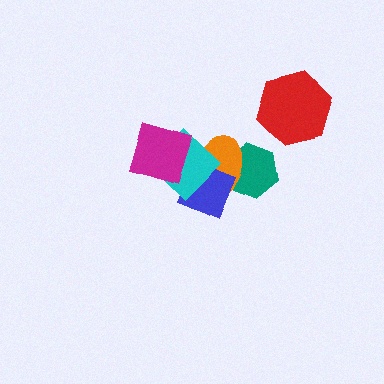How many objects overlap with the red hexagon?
0 objects overlap with the red hexagon.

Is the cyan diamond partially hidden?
Yes, it is partially covered by another shape.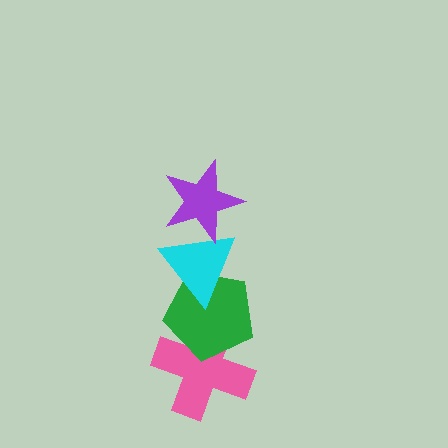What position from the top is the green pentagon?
The green pentagon is 3rd from the top.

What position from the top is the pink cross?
The pink cross is 4th from the top.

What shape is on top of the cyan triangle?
The purple star is on top of the cyan triangle.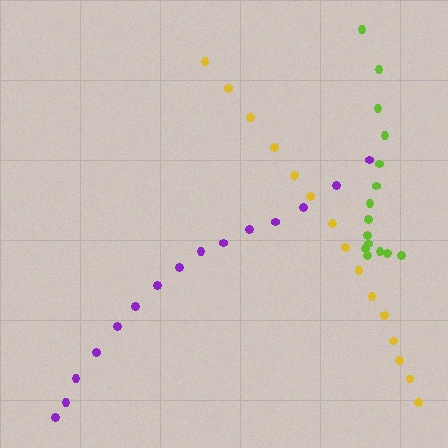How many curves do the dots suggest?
There are 3 distinct paths.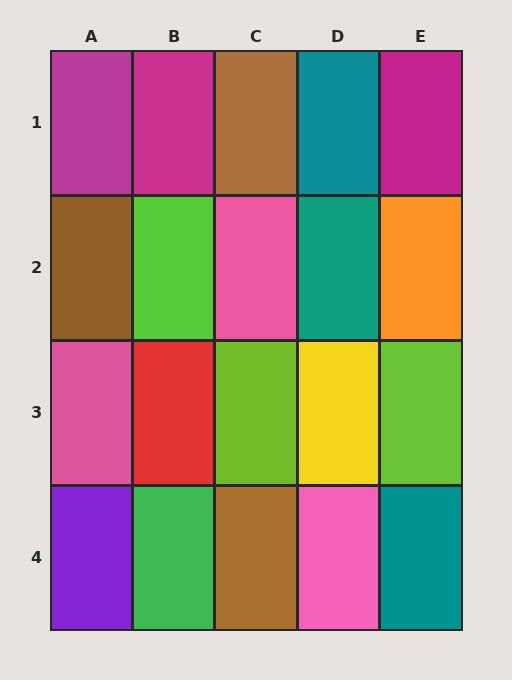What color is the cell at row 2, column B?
Lime.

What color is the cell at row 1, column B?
Magenta.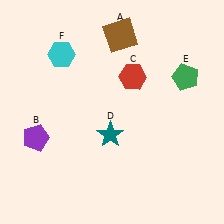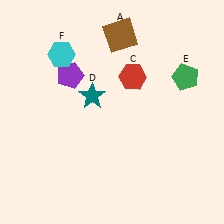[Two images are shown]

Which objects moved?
The objects that moved are: the purple pentagon (B), the teal star (D).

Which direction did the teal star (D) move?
The teal star (D) moved up.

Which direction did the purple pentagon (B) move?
The purple pentagon (B) moved up.